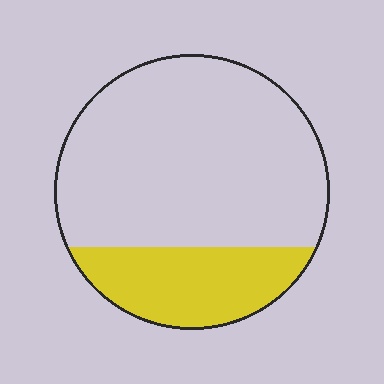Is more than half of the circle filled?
No.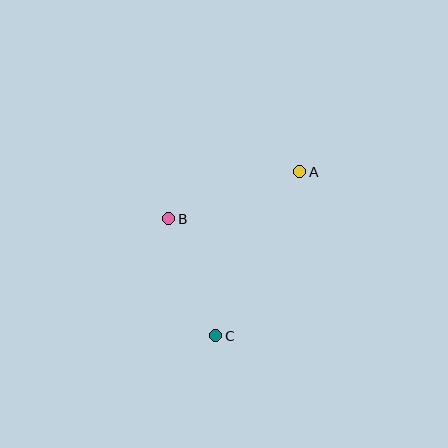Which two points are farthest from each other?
Points A and C are farthest from each other.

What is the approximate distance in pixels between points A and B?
The distance between A and B is approximately 139 pixels.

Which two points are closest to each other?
Points B and C are closest to each other.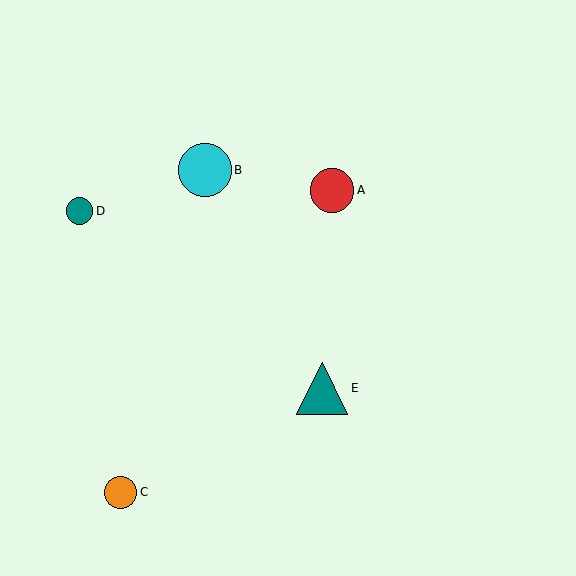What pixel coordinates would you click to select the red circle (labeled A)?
Click at (332, 191) to select the red circle A.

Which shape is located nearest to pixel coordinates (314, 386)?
The teal triangle (labeled E) at (322, 388) is nearest to that location.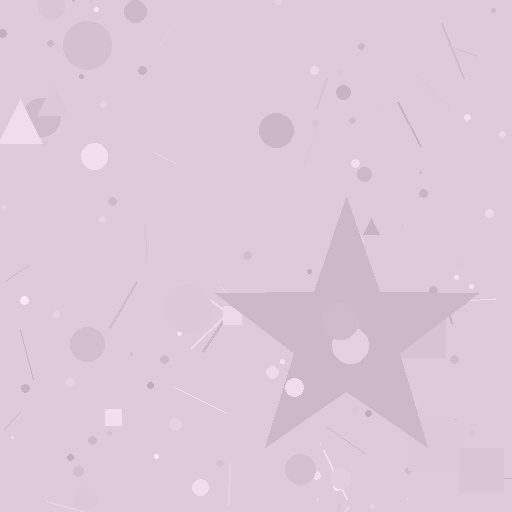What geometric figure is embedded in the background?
A star is embedded in the background.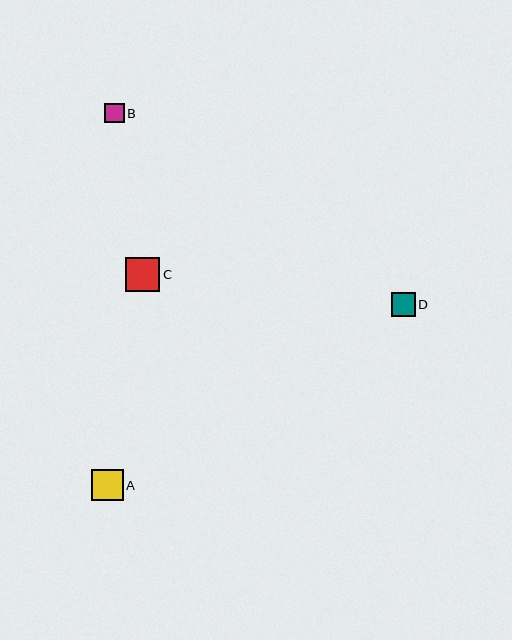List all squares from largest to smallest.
From largest to smallest: C, A, D, B.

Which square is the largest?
Square C is the largest with a size of approximately 34 pixels.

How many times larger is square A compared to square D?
Square A is approximately 1.3 times the size of square D.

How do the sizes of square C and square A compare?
Square C and square A are approximately the same size.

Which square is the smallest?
Square B is the smallest with a size of approximately 20 pixels.